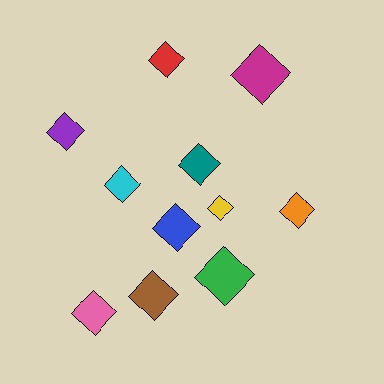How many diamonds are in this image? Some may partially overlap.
There are 11 diamonds.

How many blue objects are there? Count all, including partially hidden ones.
There is 1 blue object.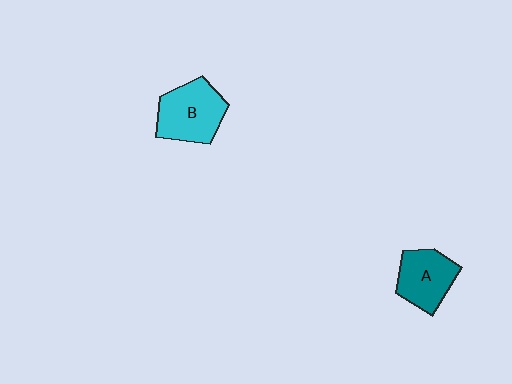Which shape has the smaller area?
Shape A (teal).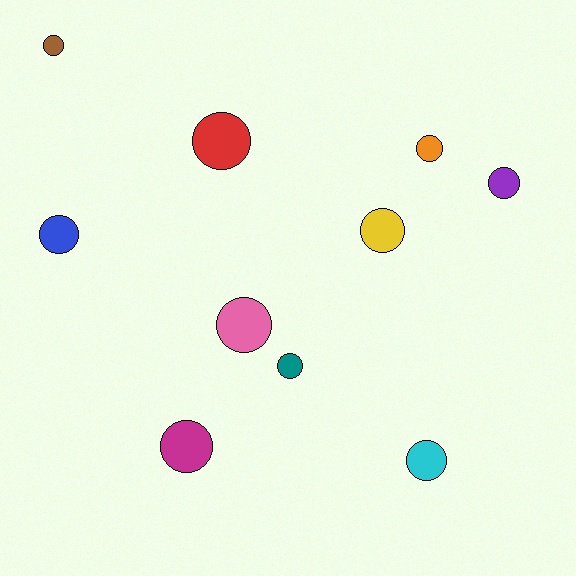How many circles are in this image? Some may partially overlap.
There are 10 circles.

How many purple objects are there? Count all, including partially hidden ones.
There is 1 purple object.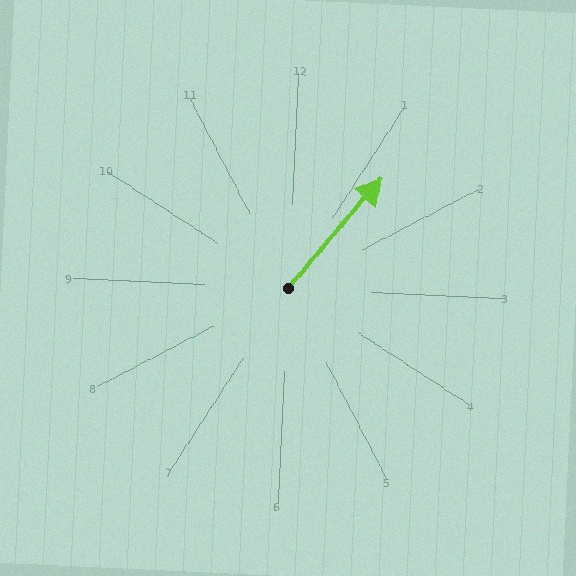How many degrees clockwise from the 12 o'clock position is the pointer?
Approximately 38 degrees.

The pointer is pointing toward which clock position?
Roughly 1 o'clock.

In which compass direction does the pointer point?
Northeast.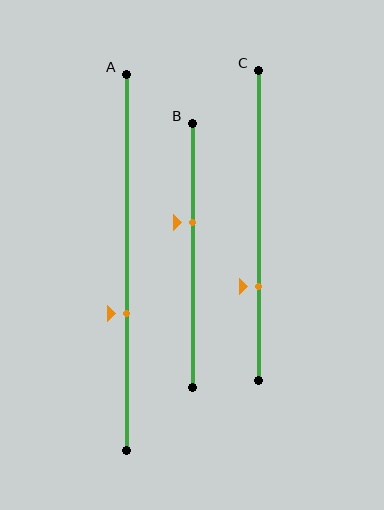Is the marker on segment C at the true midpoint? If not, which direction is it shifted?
No, the marker on segment C is shifted downward by about 20% of the segment length.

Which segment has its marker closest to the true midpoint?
Segment B has its marker closest to the true midpoint.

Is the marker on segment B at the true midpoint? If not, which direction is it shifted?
No, the marker on segment B is shifted upward by about 12% of the segment length.